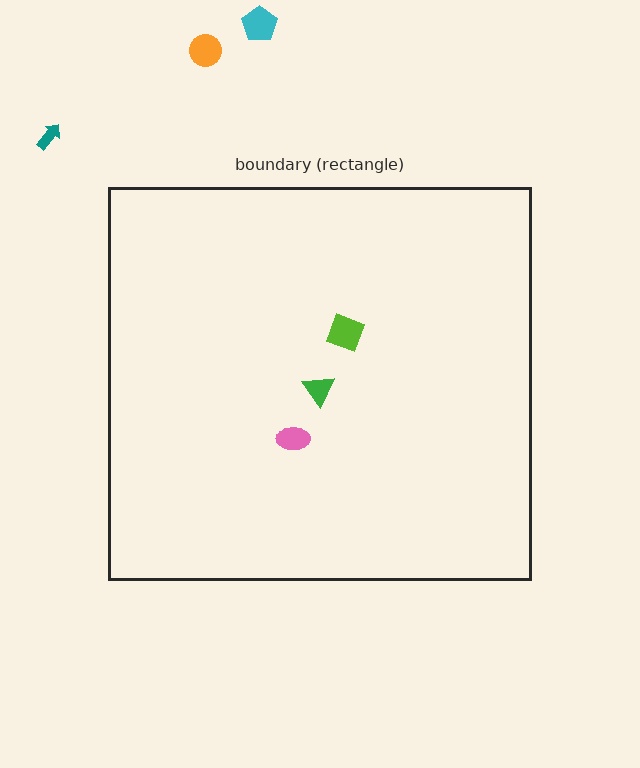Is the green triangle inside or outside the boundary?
Inside.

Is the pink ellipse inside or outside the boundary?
Inside.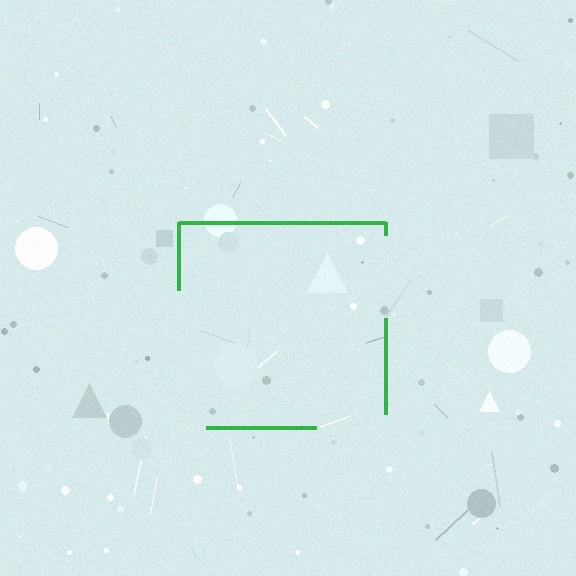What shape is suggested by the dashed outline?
The dashed outline suggests a square.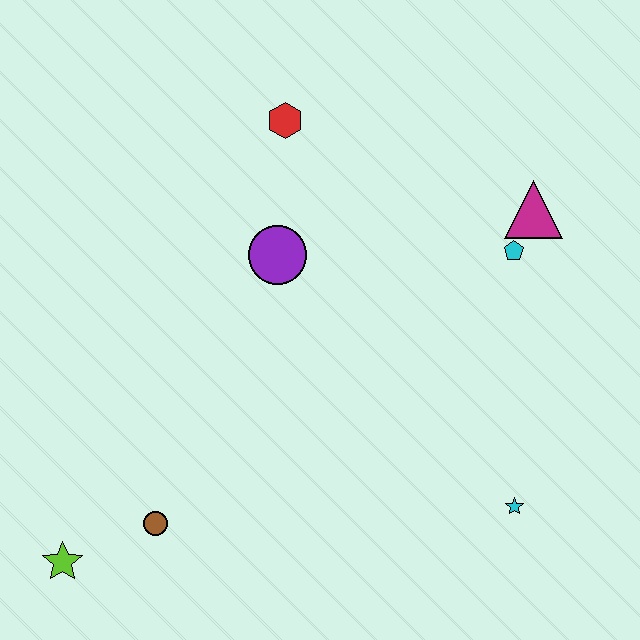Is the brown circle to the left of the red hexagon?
Yes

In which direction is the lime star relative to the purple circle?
The lime star is below the purple circle.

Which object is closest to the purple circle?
The red hexagon is closest to the purple circle.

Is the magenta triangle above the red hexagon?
No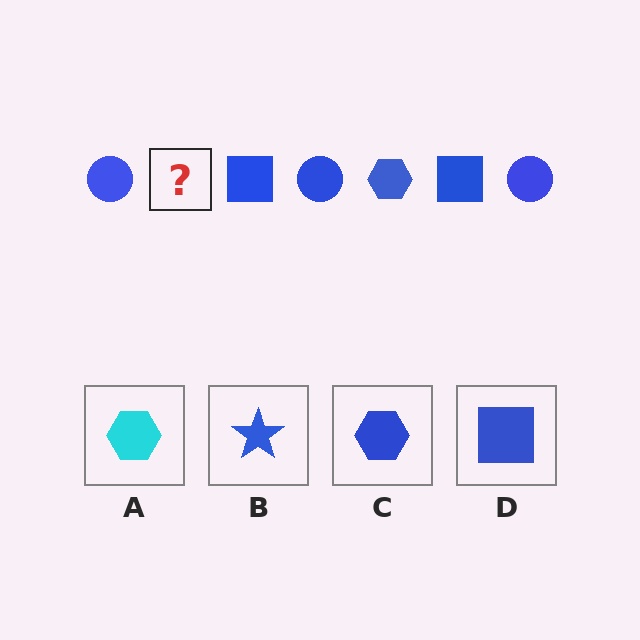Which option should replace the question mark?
Option C.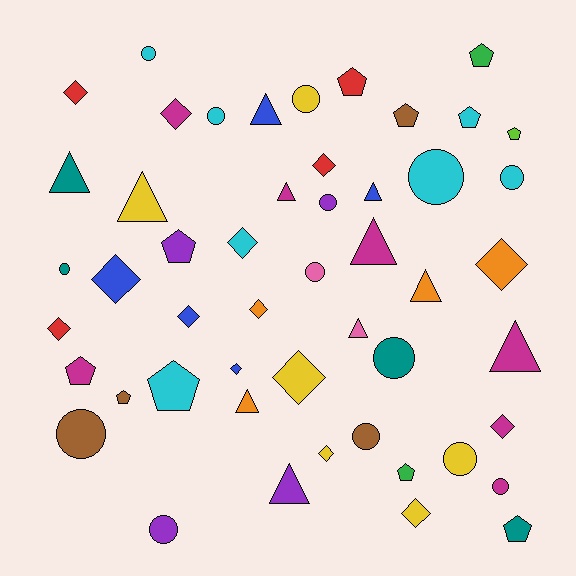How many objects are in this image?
There are 50 objects.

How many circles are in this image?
There are 14 circles.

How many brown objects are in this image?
There are 4 brown objects.